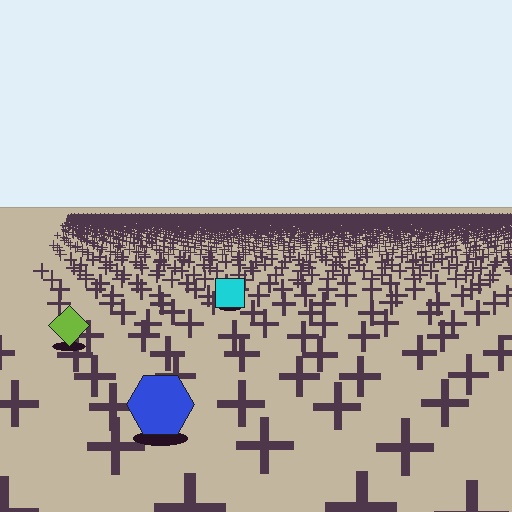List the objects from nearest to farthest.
From nearest to farthest: the blue hexagon, the lime diamond, the cyan square.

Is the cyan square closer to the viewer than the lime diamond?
No. The lime diamond is closer — you can tell from the texture gradient: the ground texture is coarser near it.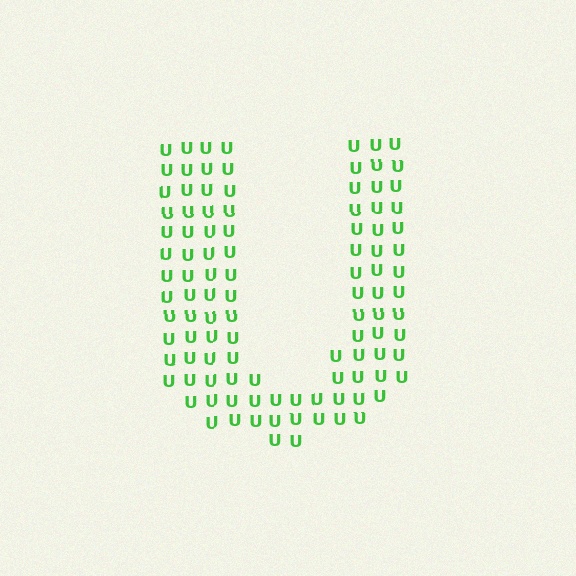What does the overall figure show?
The overall figure shows the letter U.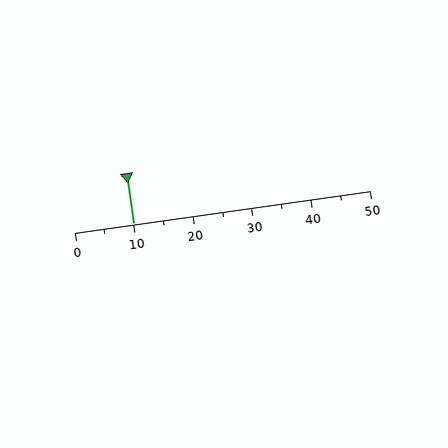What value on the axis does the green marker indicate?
The marker indicates approximately 10.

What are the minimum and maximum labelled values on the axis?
The axis runs from 0 to 50.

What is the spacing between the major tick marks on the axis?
The major ticks are spaced 10 apart.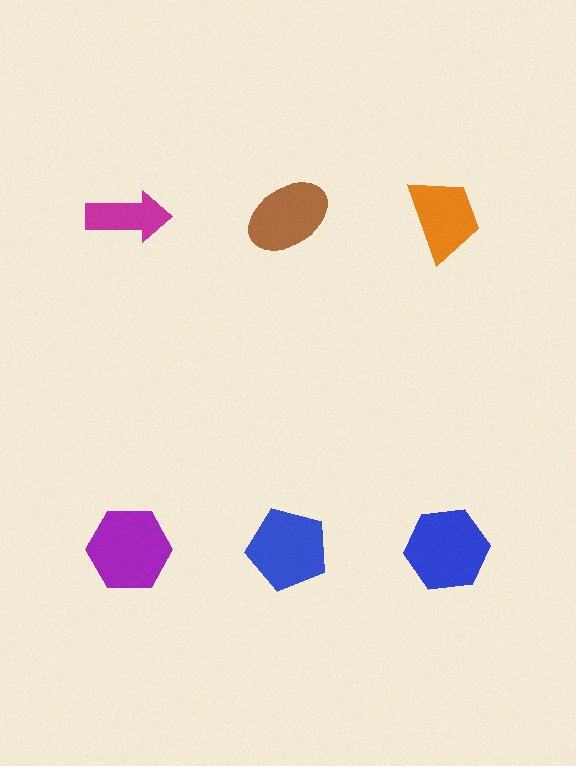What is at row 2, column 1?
A purple hexagon.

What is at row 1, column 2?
A brown ellipse.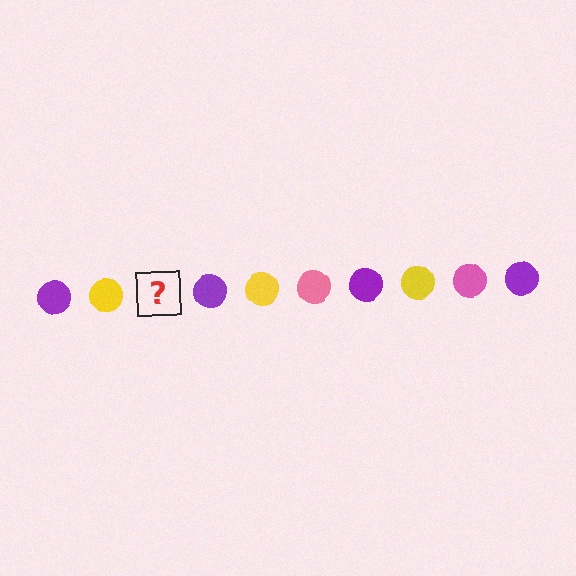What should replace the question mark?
The question mark should be replaced with a pink circle.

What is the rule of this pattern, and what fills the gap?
The rule is that the pattern cycles through purple, yellow, pink circles. The gap should be filled with a pink circle.